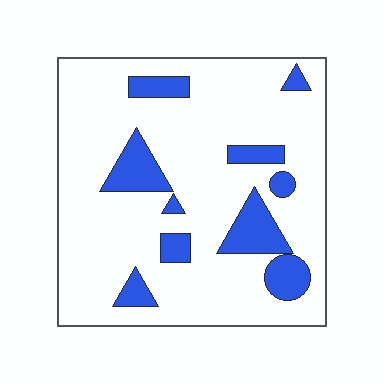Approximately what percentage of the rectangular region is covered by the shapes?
Approximately 15%.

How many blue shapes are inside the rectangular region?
10.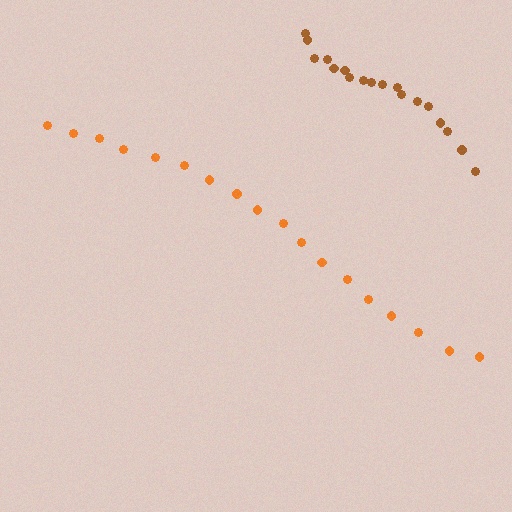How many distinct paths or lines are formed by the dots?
There are 2 distinct paths.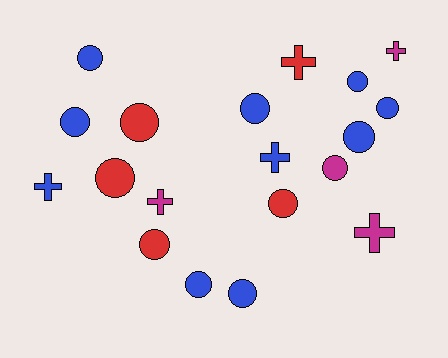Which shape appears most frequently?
Circle, with 13 objects.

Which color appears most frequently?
Blue, with 10 objects.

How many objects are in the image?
There are 19 objects.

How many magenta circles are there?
There is 1 magenta circle.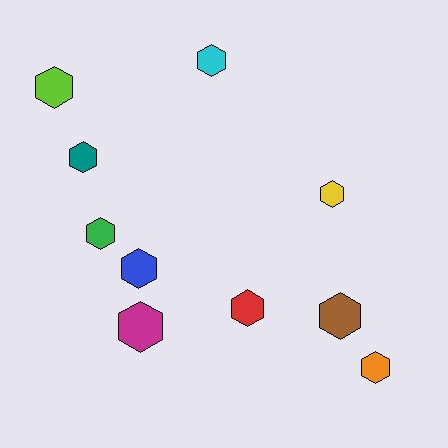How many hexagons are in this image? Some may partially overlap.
There are 10 hexagons.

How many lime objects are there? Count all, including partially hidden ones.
There is 1 lime object.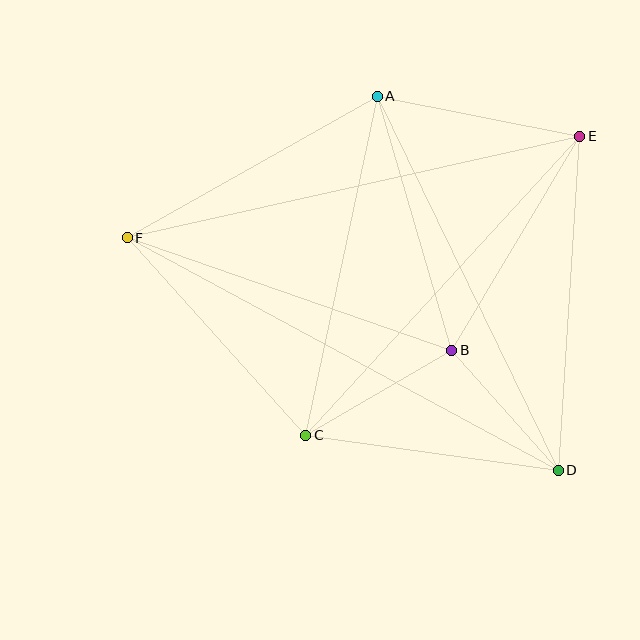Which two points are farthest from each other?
Points D and F are farthest from each other.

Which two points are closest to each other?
Points B and D are closest to each other.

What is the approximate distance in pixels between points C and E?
The distance between C and E is approximately 406 pixels.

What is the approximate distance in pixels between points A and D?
The distance between A and D is approximately 416 pixels.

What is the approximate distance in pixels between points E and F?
The distance between E and F is approximately 464 pixels.